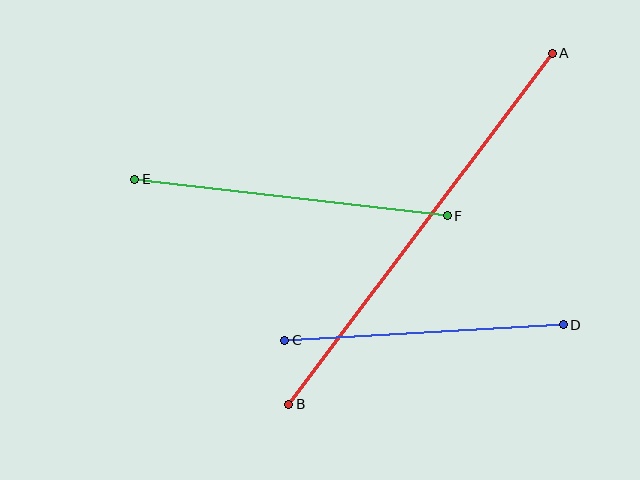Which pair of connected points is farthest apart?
Points A and B are farthest apart.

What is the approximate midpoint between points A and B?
The midpoint is at approximately (421, 229) pixels.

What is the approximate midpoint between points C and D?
The midpoint is at approximately (424, 332) pixels.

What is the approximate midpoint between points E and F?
The midpoint is at approximately (291, 197) pixels.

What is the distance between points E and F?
The distance is approximately 314 pixels.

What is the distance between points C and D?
The distance is approximately 279 pixels.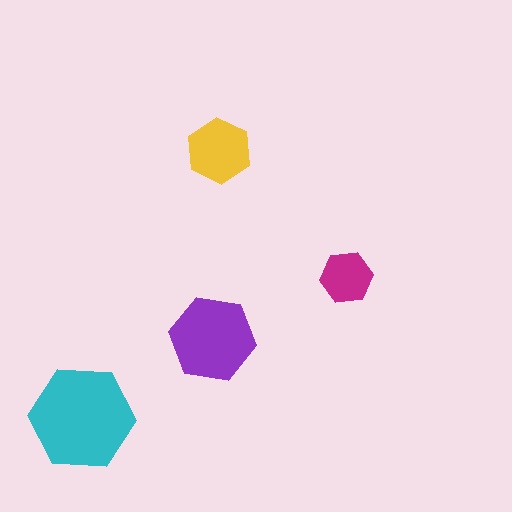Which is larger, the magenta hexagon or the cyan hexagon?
The cyan one.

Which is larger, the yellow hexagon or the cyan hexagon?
The cyan one.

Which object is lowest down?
The cyan hexagon is bottommost.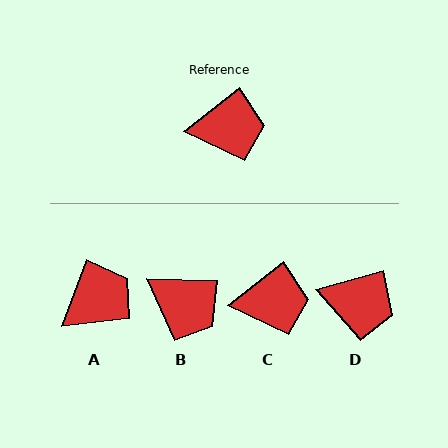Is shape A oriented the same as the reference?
No, it is off by about 32 degrees.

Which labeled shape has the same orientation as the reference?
C.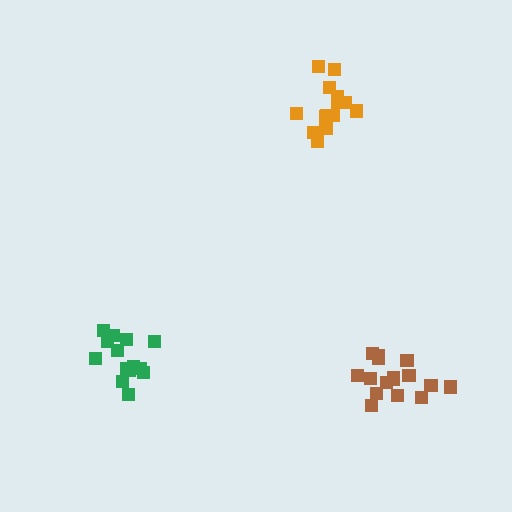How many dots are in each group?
Group 1: 14 dots, Group 2: 14 dots, Group 3: 16 dots (44 total).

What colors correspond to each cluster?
The clusters are colored: orange, green, brown.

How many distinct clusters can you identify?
There are 3 distinct clusters.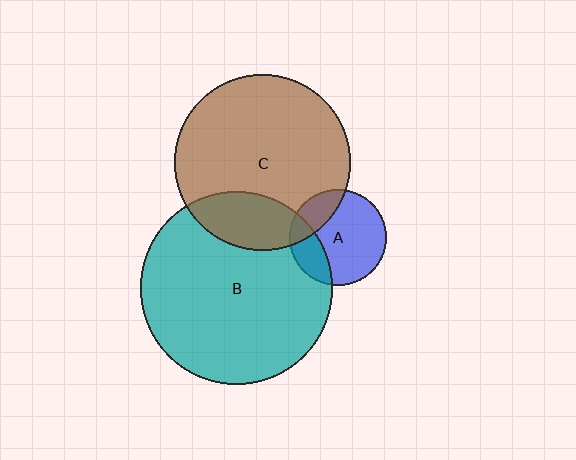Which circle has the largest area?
Circle B (teal).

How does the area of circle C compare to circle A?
Approximately 3.3 times.